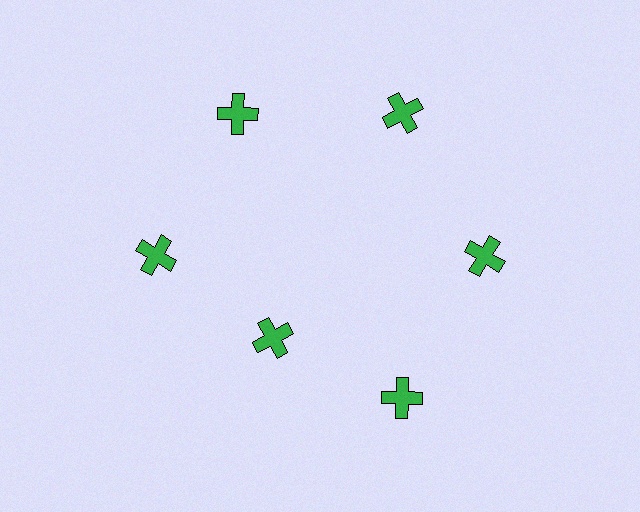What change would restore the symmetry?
The symmetry would be restored by moving it outward, back onto the ring so that all 6 crosses sit at equal angles and equal distance from the center.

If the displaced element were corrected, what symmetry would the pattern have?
It would have 6-fold rotational symmetry — the pattern would map onto itself every 60 degrees.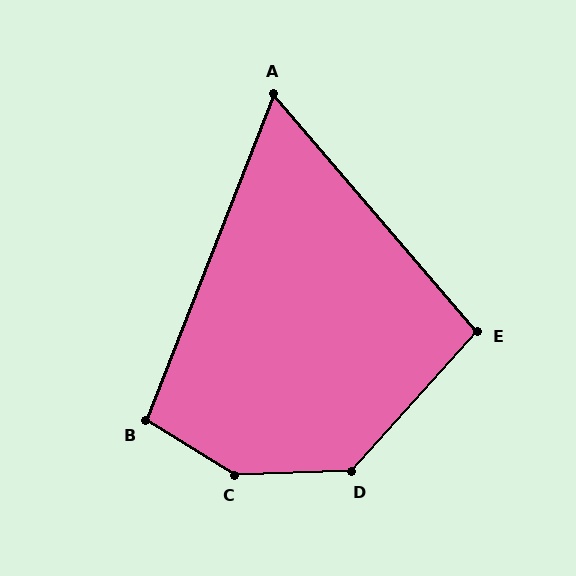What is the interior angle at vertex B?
Approximately 100 degrees (obtuse).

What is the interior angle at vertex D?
Approximately 134 degrees (obtuse).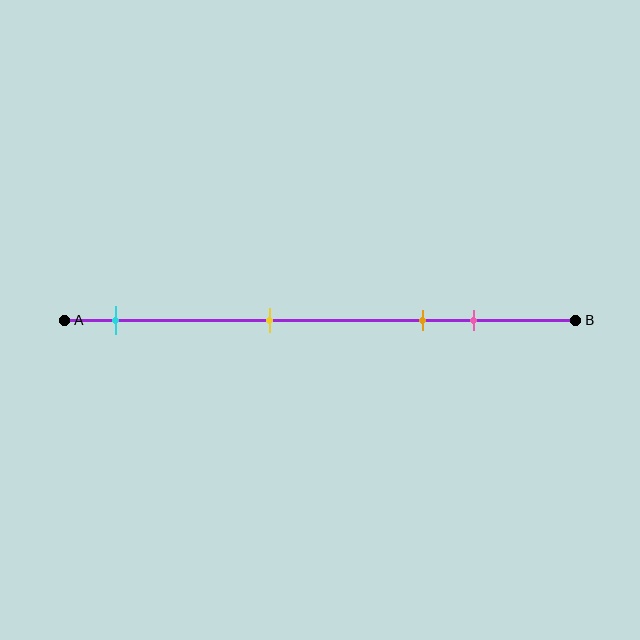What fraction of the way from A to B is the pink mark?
The pink mark is approximately 80% (0.8) of the way from A to B.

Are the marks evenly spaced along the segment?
No, the marks are not evenly spaced.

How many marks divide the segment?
There are 4 marks dividing the segment.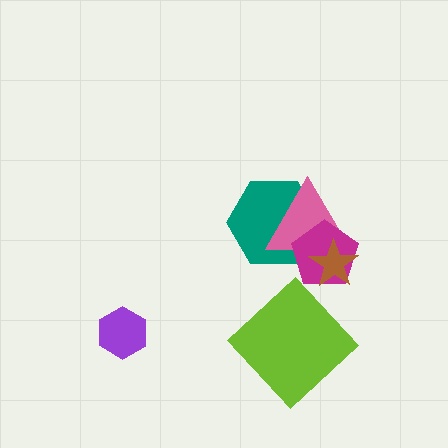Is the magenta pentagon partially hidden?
Yes, it is partially covered by another shape.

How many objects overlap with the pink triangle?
3 objects overlap with the pink triangle.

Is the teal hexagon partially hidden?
Yes, it is partially covered by another shape.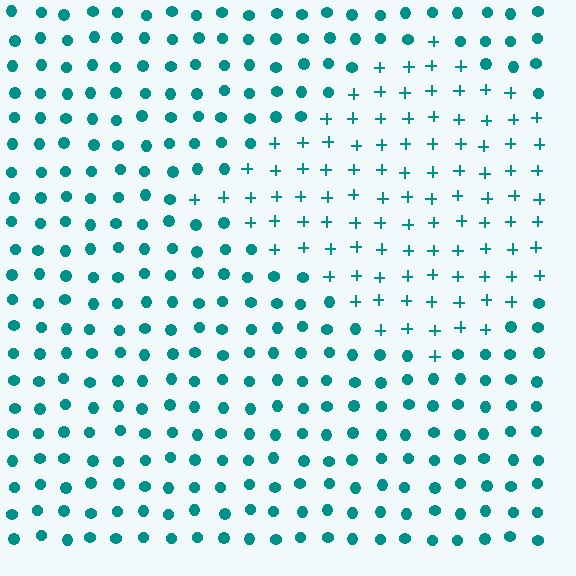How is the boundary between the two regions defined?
The boundary is defined by a change in element shape: plus signs inside vs. circles outside. All elements share the same color and spacing.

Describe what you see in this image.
The image is filled with small teal elements arranged in a uniform grid. A diamond-shaped region contains plus signs, while the surrounding area contains circles. The boundary is defined purely by the change in element shape.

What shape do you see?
I see a diamond.